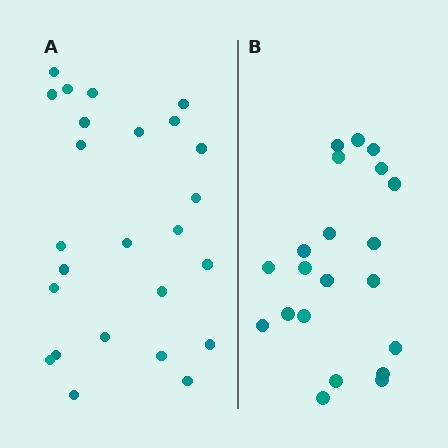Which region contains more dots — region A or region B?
Region A (the left region) has more dots.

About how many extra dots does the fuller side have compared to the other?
Region A has about 4 more dots than region B.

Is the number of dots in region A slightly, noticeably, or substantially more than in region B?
Region A has only slightly more — the two regions are fairly close. The ratio is roughly 1.2 to 1.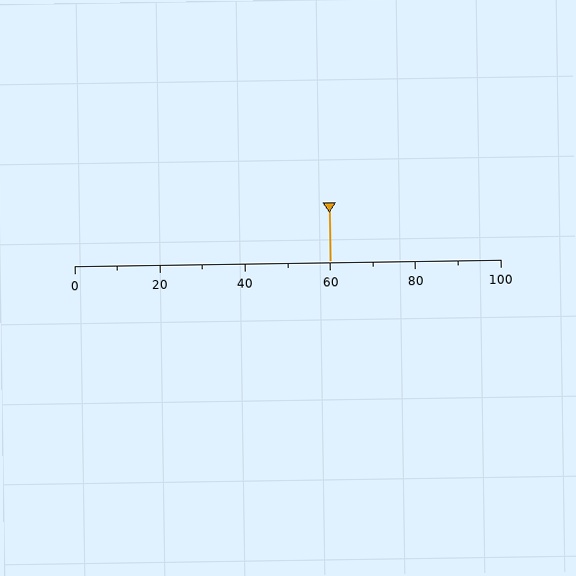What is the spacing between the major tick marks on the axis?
The major ticks are spaced 20 apart.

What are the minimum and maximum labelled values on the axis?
The axis runs from 0 to 100.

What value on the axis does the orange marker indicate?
The marker indicates approximately 60.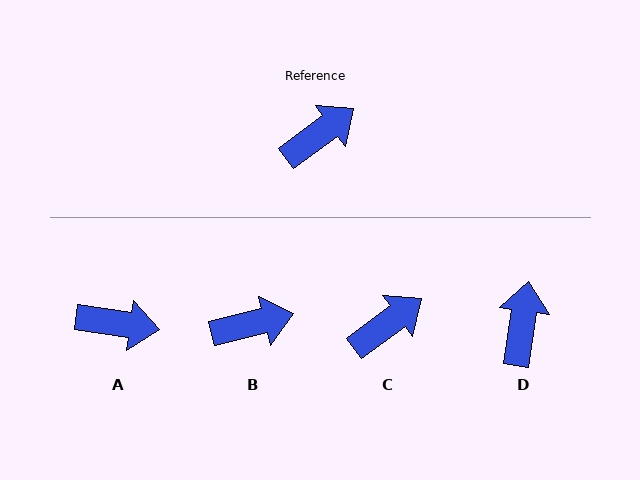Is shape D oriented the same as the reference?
No, it is off by about 45 degrees.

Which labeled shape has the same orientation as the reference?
C.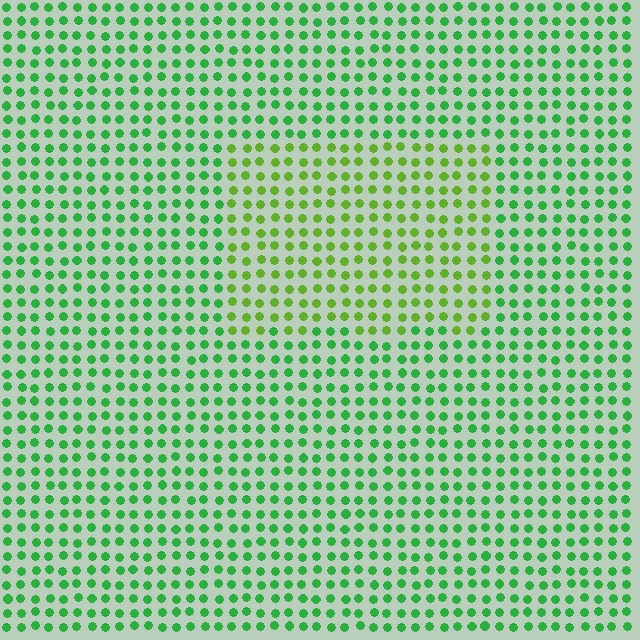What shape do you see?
I see a rectangle.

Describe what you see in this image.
The image is filled with small green elements in a uniform arrangement. A rectangle-shaped region is visible where the elements are tinted to a slightly different hue, forming a subtle color boundary.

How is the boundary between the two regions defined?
The boundary is defined purely by a slight shift in hue (about 34 degrees). Spacing, size, and orientation are identical on both sides.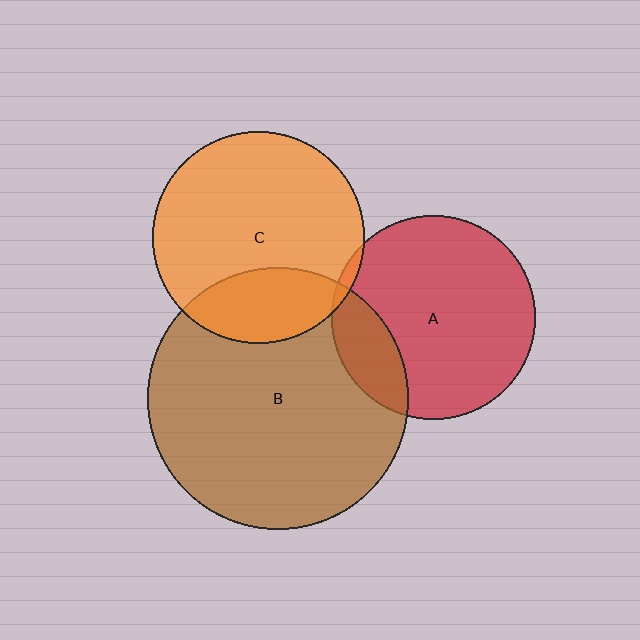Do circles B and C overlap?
Yes.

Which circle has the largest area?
Circle B (brown).